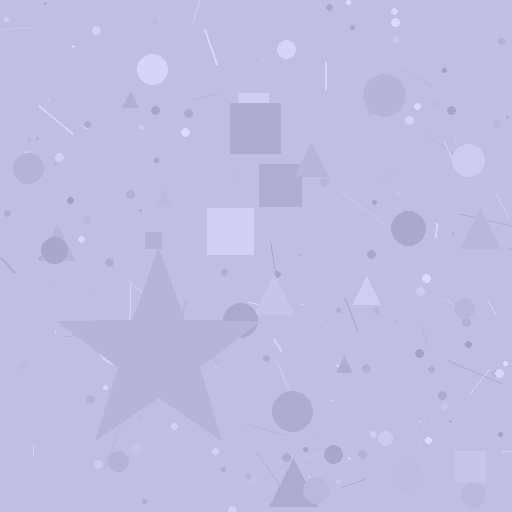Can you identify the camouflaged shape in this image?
The camouflaged shape is a star.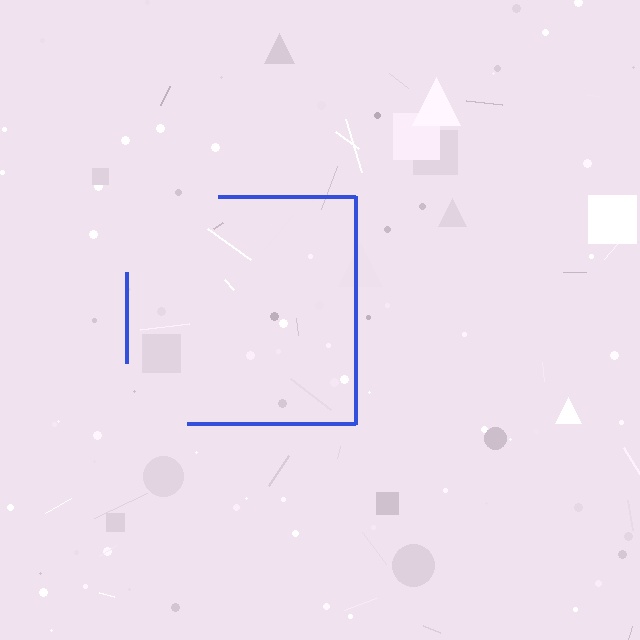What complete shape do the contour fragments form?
The contour fragments form a square.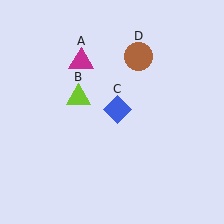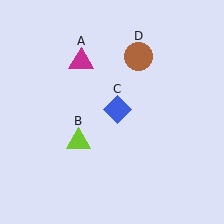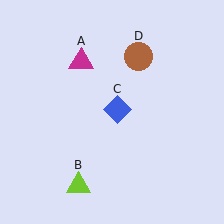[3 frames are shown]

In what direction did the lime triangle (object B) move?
The lime triangle (object B) moved down.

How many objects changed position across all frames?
1 object changed position: lime triangle (object B).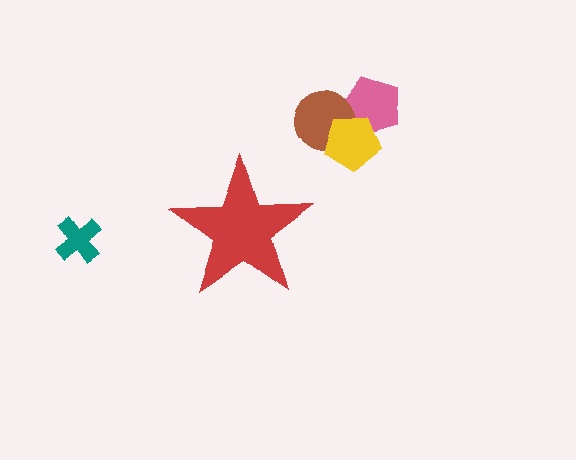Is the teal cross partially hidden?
No, the teal cross is fully visible.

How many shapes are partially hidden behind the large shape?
0 shapes are partially hidden.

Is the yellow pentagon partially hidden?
No, the yellow pentagon is fully visible.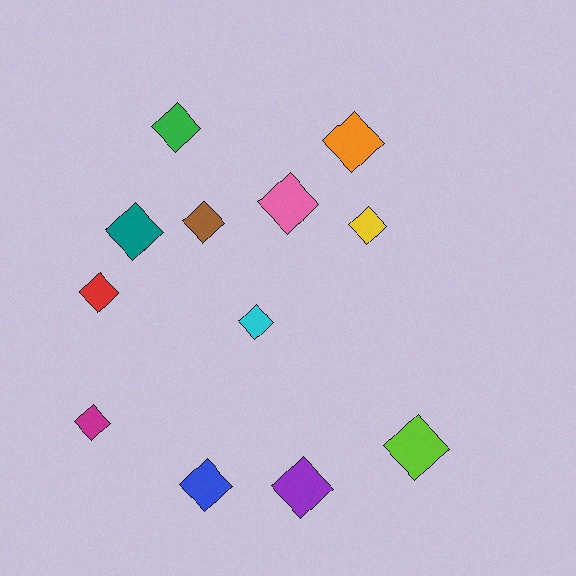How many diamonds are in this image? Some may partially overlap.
There are 12 diamonds.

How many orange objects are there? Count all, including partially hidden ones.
There is 1 orange object.